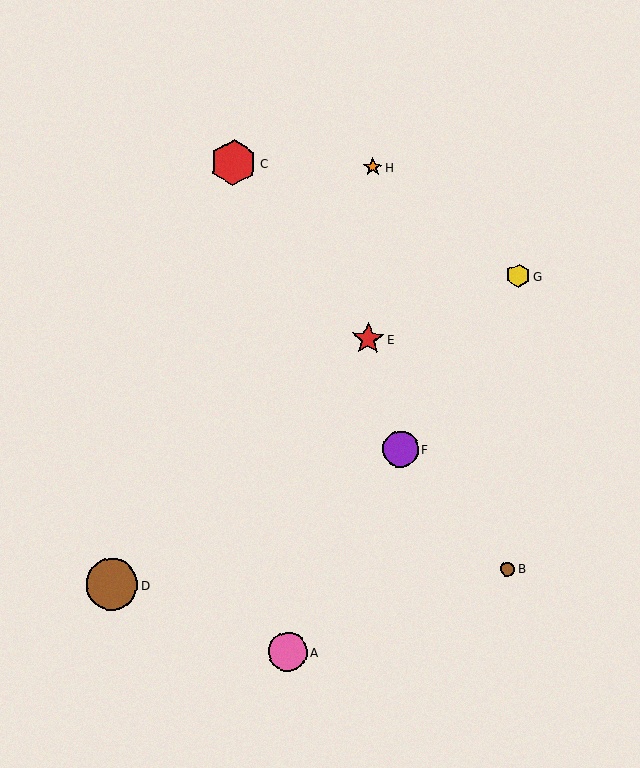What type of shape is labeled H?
Shape H is an orange star.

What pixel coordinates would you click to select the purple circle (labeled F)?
Click at (401, 449) to select the purple circle F.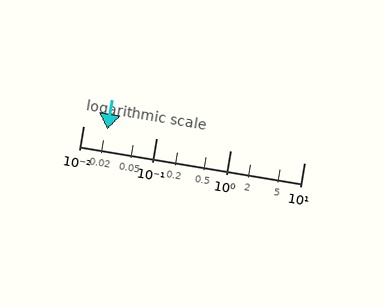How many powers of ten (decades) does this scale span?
The scale spans 3 decades, from 0.01 to 10.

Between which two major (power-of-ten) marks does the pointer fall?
The pointer is between 0.01 and 0.1.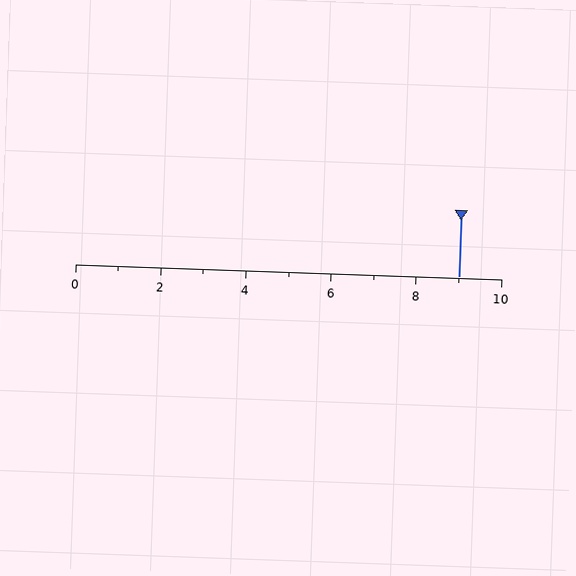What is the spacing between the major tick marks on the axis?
The major ticks are spaced 2 apart.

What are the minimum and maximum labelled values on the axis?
The axis runs from 0 to 10.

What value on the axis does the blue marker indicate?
The marker indicates approximately 9.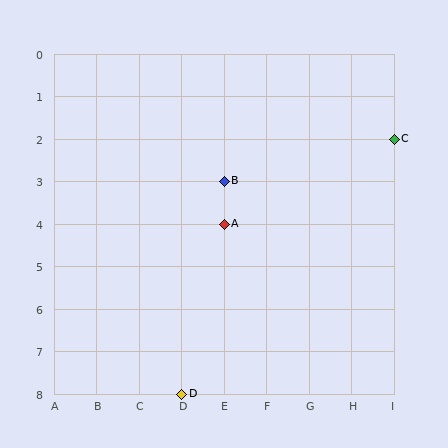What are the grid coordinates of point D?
Point D is at grid coordinates (D, 8).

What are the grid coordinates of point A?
Point A is at grid coordinates (E, 4).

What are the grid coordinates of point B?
Point B is at grid coordinates (E, 3).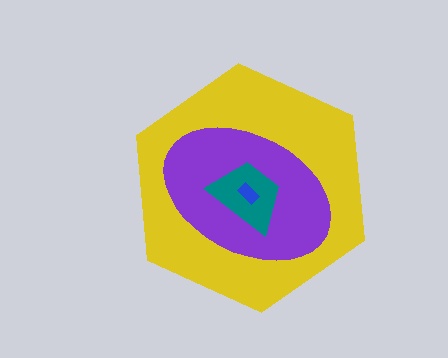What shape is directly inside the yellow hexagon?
The purple ellipse.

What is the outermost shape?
The yellow hexagon.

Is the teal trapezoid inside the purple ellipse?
Yes.